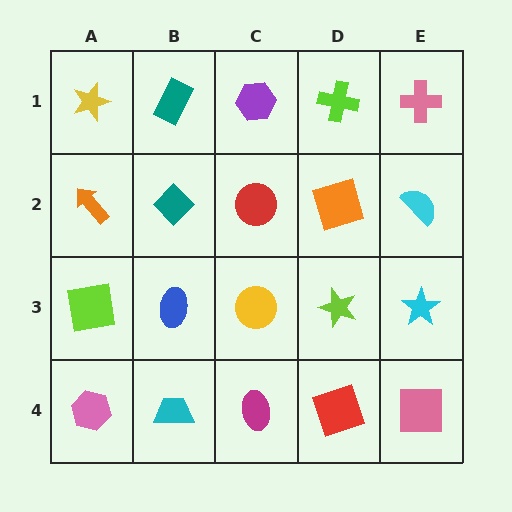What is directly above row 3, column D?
An orange square.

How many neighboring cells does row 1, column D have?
3.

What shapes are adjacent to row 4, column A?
A lime square (row 3, column A), a cyan trapezoid (row 4, column B).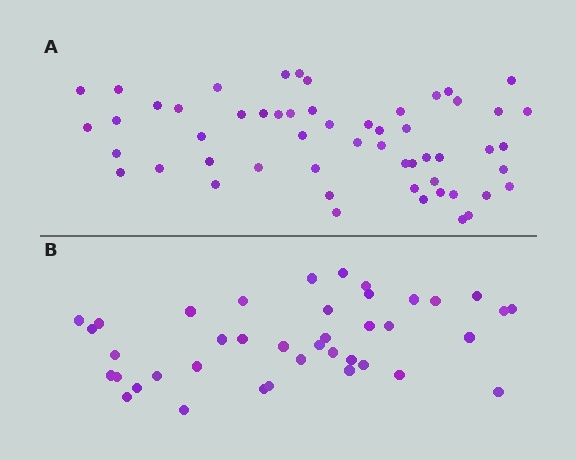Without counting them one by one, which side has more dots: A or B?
Region A (the top region) has more dots.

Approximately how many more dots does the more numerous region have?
Region A has approximately 15 more dots than region B.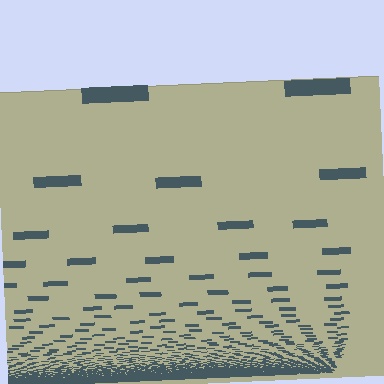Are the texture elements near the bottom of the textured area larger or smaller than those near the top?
Smaller. The gradient is inverted — elements near the bottom are smaller and denser.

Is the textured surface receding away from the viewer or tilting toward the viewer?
The surface appears to tilt toward the viewer. Texture elements get larger and sparser toward the top.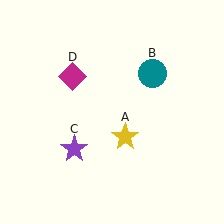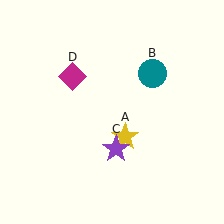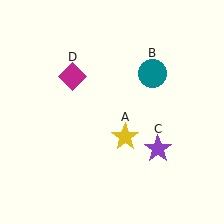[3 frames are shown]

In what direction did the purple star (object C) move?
The purple star (object C) moved right.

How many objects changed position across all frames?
1 object changed position: purple star (object C).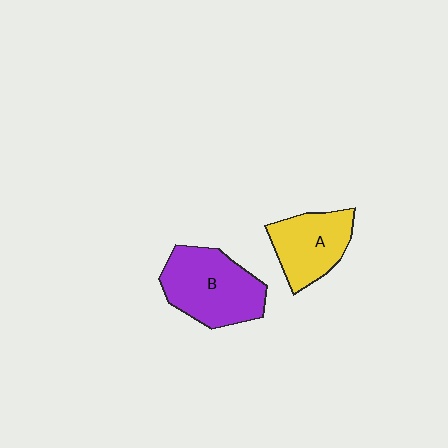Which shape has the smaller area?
Shape A (yellow).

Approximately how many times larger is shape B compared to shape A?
Approximately 1.3 times.